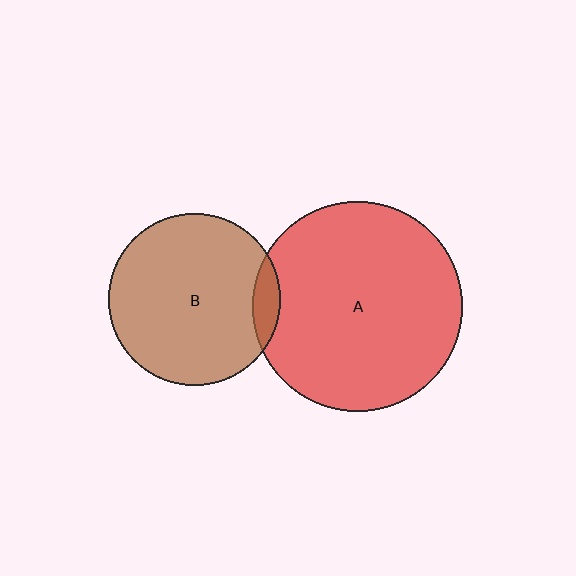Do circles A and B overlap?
Yes.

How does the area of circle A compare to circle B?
Approximately 1.5 times.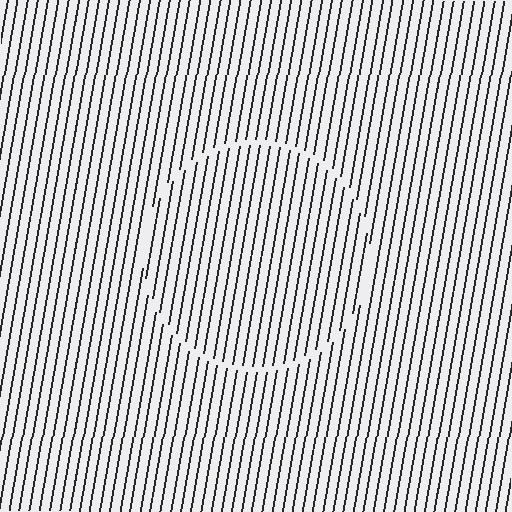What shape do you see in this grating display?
An illusory circle. The interior of the shape contains the same grating, shifted by half a period — the contour is defined by the phase discontinuity where line-ends from the inner and outer gratings abut.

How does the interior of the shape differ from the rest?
The interior of the shape contains the same grating, shifted by half a period — the contour is defined by the phase discontinuity where line-ends from the inner and outer gratings abut.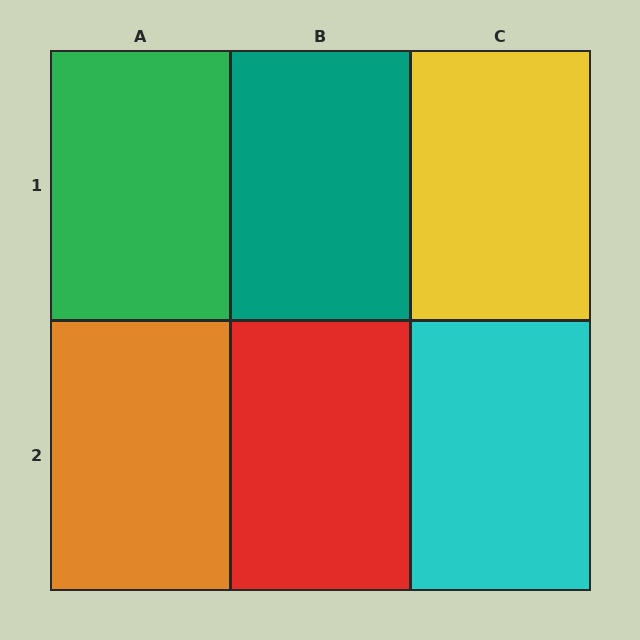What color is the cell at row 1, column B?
Teal.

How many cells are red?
1 cell is red.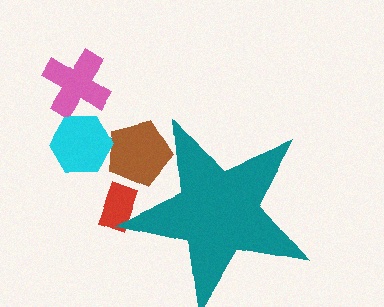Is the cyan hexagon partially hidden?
No, the cyan hexagon is fully visible.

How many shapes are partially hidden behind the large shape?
2 shapes are partially hidden.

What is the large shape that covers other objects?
A teal star.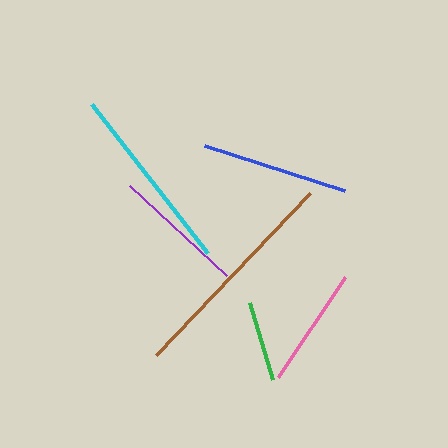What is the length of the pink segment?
The pink segment is approximately 120 pixels long.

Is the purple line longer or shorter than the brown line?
The brown line is longer than the purple line.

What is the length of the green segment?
The green segment is approximately 81 pixels long.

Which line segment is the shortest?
The green line is the shortest at approximately 81 pixels.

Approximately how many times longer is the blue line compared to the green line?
The blue line is approximately 1.8 times the length of the green line.